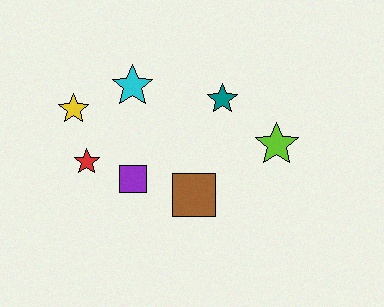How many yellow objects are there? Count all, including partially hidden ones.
There is 1 yellow object.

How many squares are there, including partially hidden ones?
There are 2 squares.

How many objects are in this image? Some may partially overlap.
There are 7 objects.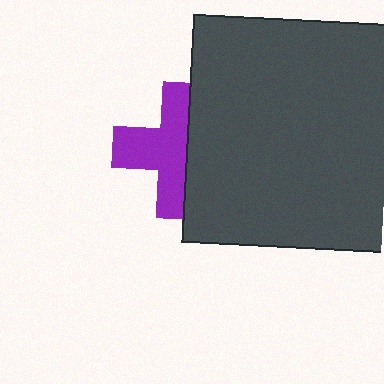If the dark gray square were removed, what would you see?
You would see the complete purple cross.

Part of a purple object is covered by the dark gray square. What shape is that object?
It is a cross.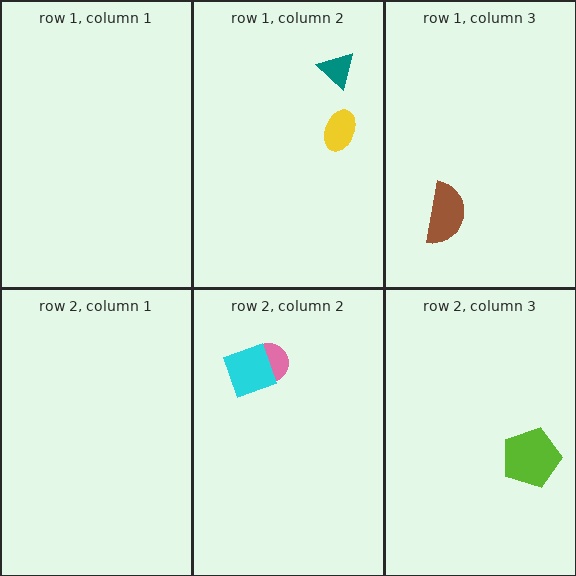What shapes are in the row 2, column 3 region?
The lime pentagon.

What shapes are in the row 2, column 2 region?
The pink circle, the cyan diamond.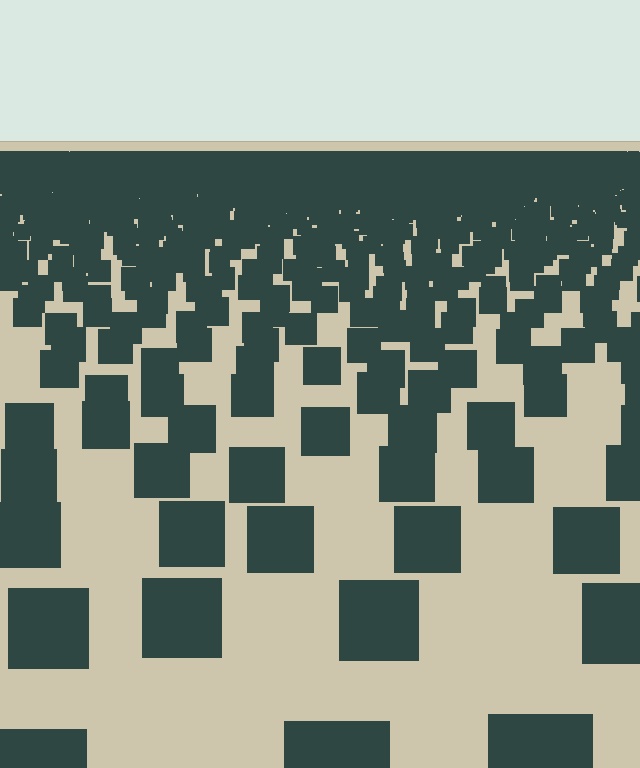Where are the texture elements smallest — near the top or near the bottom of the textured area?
Near the top.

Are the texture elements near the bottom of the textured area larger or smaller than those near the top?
Larger. Near the bottom, elements are closer to the viewer and appear at a bigger on-screen size.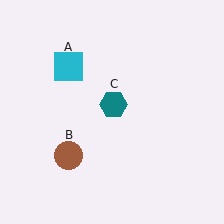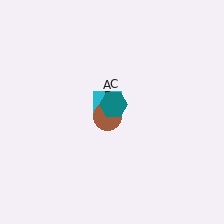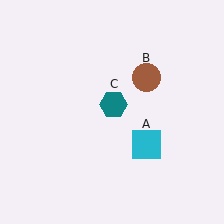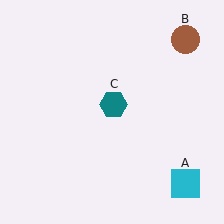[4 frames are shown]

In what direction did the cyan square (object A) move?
The cyan square (object A) moved down and to the right.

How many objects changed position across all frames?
2 objects changed position: cyan square (object A), brown circle (object B).